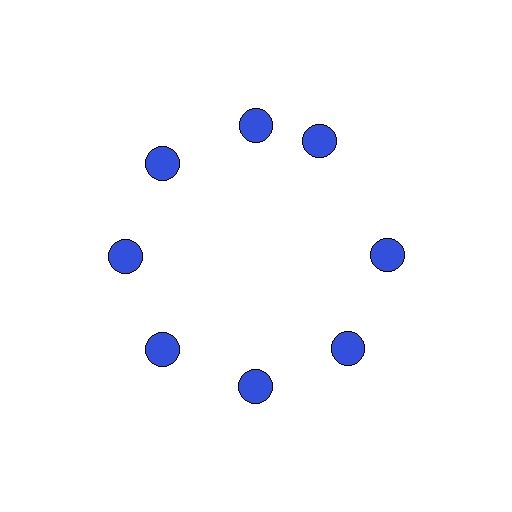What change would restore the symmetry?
The symmetry would be restored by rotating it back into even spacing with its neighbors so that all 8 circles sit at equal angles and equal distance from the center.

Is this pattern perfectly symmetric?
No. The 8 blue circles are arranged in a ring, but one element near the 2 o'clock position is rotated out of alignment along the ring, breaking the 8-fold rotational symmetry.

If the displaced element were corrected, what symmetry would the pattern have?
It would have 8-fold rotational symmetry — the pattern would map onto itself every 45 degrees.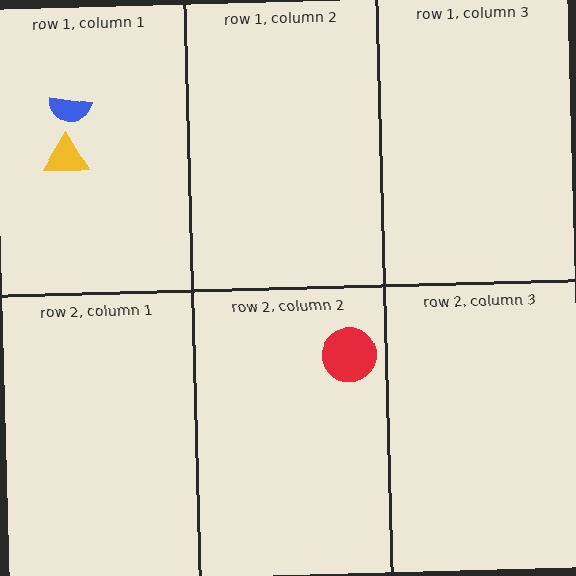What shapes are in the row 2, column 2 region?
The red circle.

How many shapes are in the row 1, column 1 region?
2.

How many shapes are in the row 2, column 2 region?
1.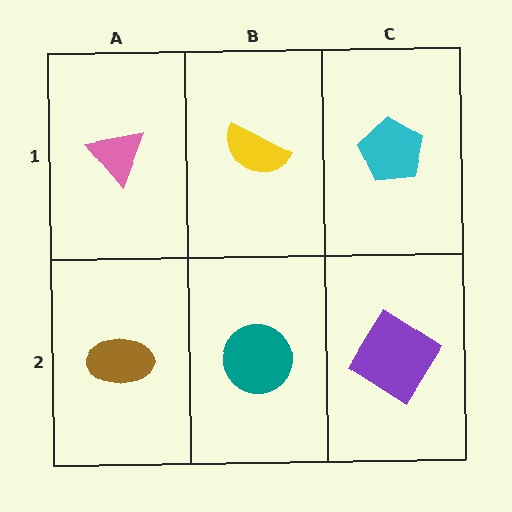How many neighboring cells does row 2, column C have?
2.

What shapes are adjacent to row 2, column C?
A cyan pentagon (row 1, column C), a teal circle (row 2, column B).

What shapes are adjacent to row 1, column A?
A brown ellipse (row 2, column A), a yellow semicircle (row 1, column B).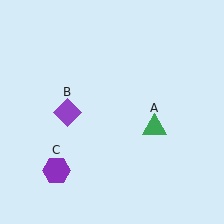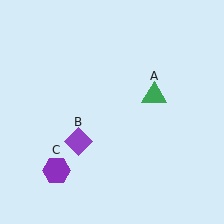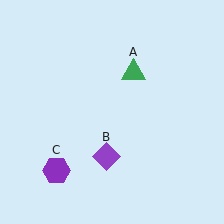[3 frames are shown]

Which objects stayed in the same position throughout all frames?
Purple hexagon (object C) remained stationary.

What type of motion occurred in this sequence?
The green triangle (object A), purple diamond (object B) rotated counterclockwise around the center of the scene.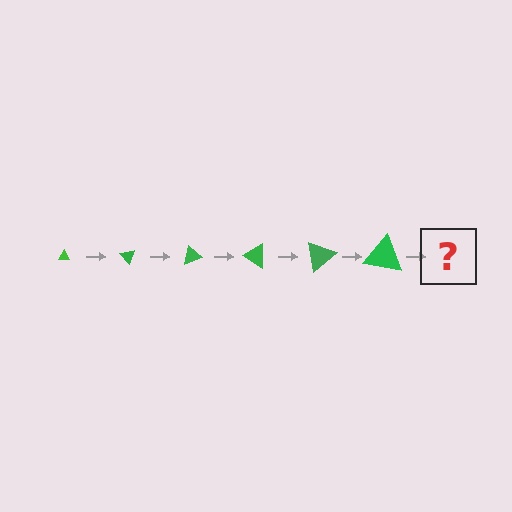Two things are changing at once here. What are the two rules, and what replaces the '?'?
The two rules are that the triangle grows larger each step and it rotates 50 degrees each step. The '?' should be a triangle, larger than the previous one and rotated 300 degrees from the start.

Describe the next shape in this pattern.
It should be a triangle, larger than the previous one and rotated 300 degrees from the start.